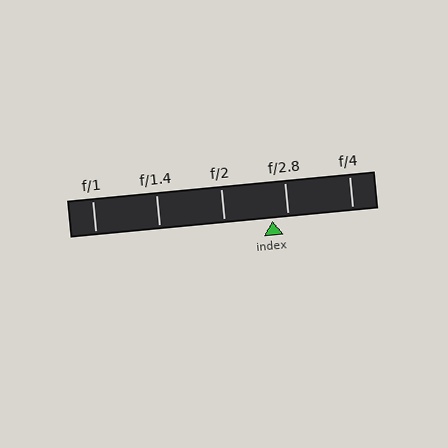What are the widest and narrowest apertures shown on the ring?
The widest aperture shown is f/1 and the narrowest is f/4.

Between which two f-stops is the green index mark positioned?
The index mark is between f/2 and f/2.8.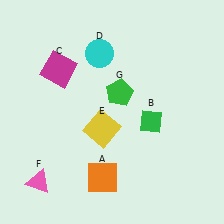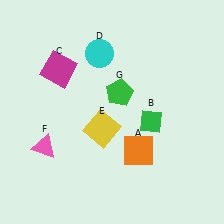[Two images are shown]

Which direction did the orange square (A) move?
The orange square (A) moved right.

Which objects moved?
The objects that moved are: the orange square (A), the pink triangle (F).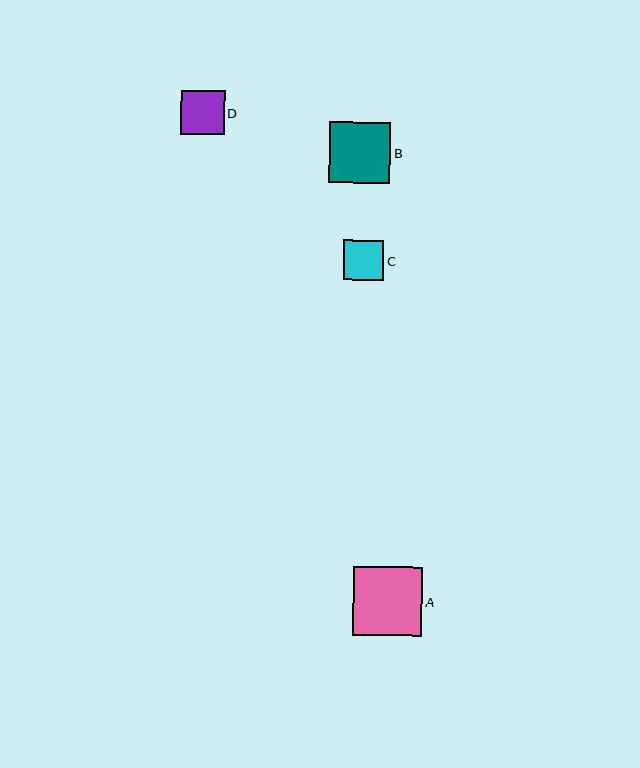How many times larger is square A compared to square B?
Square A is approximately 1.1 times the size of square B.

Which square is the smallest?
Square C is the smallest with a size of approximately 40 pixels.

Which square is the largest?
Square A is the largest with a size of approximately 69 pixels.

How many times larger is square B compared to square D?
Square B is approximately 1.4 times the size of square D.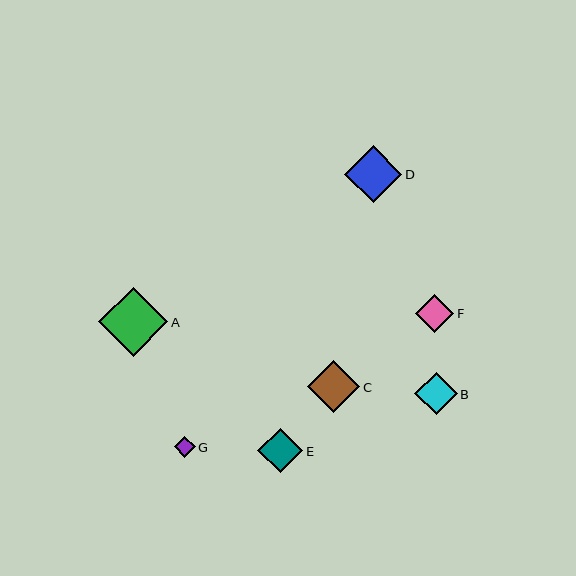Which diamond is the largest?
Diamond A is the largest with a size of approximately 69 pixels.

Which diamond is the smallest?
Diamond G is the smallest with a size of approximately 21 pixels.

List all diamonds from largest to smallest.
From largest to smallest: A, D, C, E, B, F, G.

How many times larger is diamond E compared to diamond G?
Diamond E is approximately 2.2 times the size of diamond G.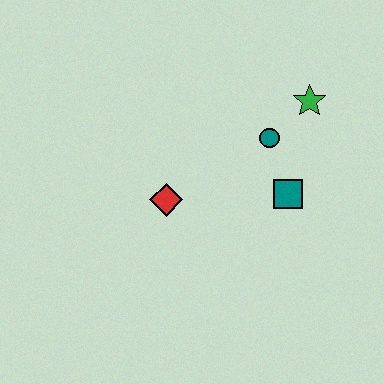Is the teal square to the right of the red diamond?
Yes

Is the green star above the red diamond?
Yes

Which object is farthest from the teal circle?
The red diamond is farthest from the teal circle.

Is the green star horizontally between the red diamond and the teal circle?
No